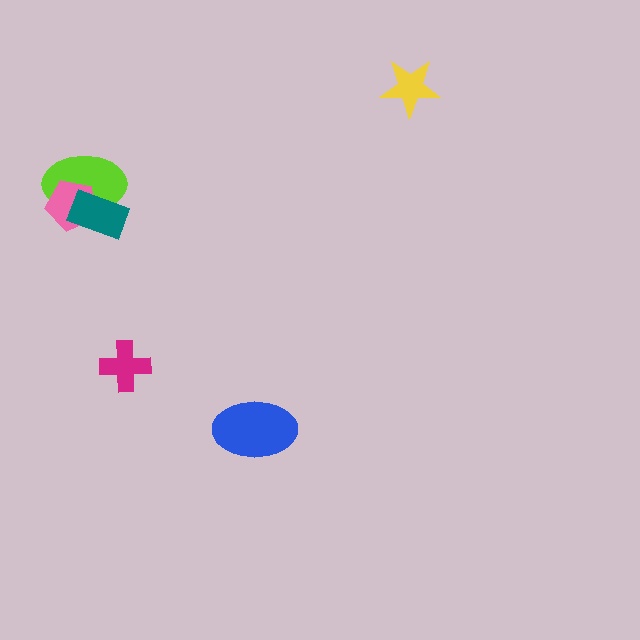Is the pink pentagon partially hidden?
Yes, it is partially covered by another shape.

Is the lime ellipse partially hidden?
Yes, it is partially covered by another shape.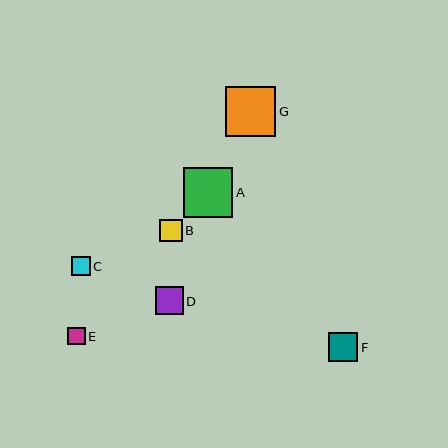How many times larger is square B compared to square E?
Square B is approximately 1.3 times the size of square E.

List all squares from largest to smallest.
From largest to smallest: G, A, F, D, B, C, E.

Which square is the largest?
Square G is the largest with a size of approximately 50 pixels.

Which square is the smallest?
Square E is the smallest with a size of approximately 18 pixels.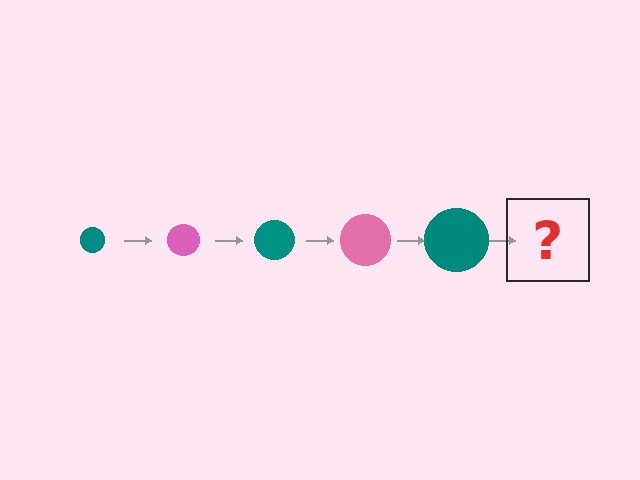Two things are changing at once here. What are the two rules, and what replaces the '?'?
The two rules are that the circle grows larger each step and the color cycles through teal and pink. The '?' should be a pink circle, larger than the previous one.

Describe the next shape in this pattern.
It should be a pink circle, larger than the previous one.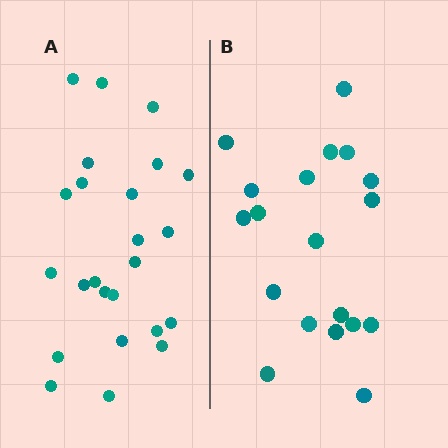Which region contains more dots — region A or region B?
Region A (the left region) has more dots.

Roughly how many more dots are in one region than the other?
Region A has about 5 more dots than region B.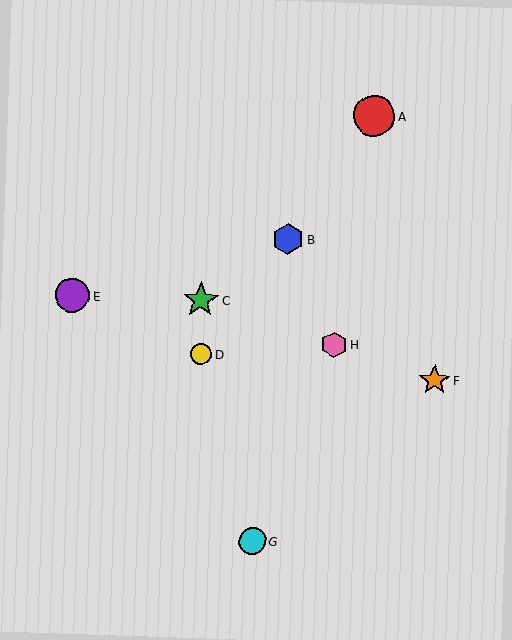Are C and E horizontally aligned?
Yes, both are at y≈300.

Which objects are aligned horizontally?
Objects C, E are aligned horizontally.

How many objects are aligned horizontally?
2 objects (C, E) are aligned horizontally.